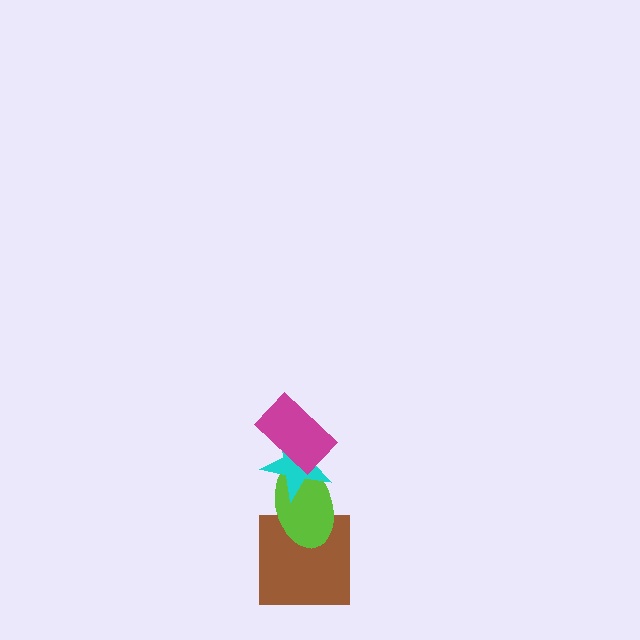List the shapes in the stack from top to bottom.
From top to bottom: the magenta rectangle, the cyan star, the lime ellipse, the brown square.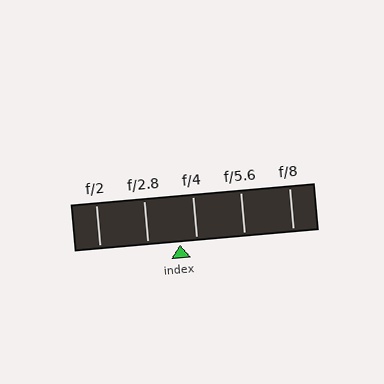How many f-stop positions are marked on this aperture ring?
There are 5 f-stop positions marked.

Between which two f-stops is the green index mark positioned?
The index mark is between f/2.8 and f/4.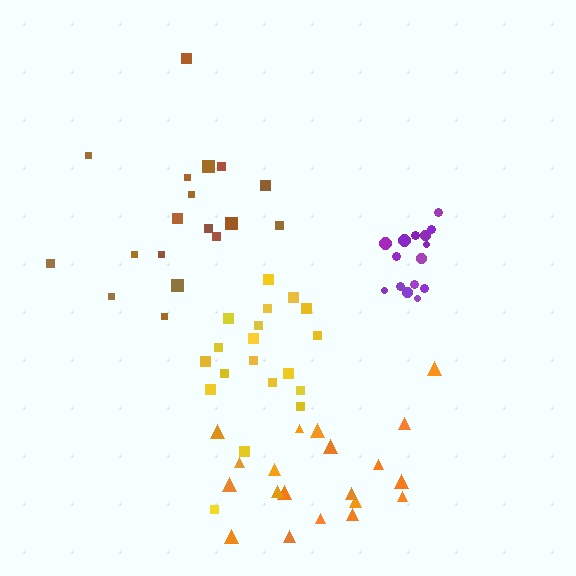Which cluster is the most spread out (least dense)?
Brown.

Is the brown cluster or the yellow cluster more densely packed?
Yellow.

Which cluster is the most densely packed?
Purple.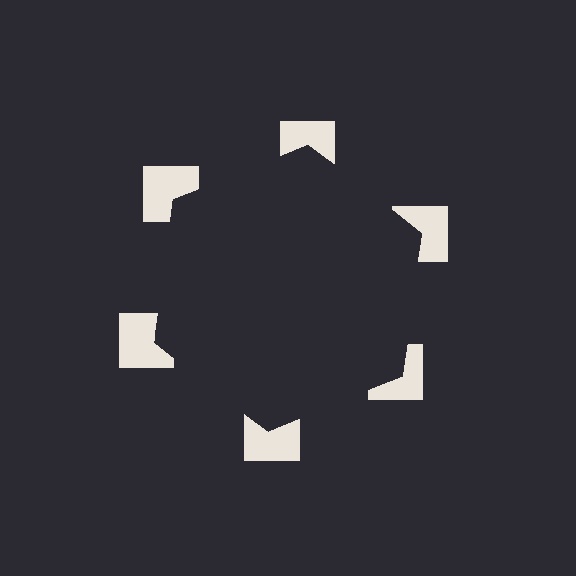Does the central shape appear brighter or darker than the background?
It typically appears slightly darker than the background, even though no actual brightness change is drawn.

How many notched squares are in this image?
There are 6 — one at each vertex of the illusory hexagon.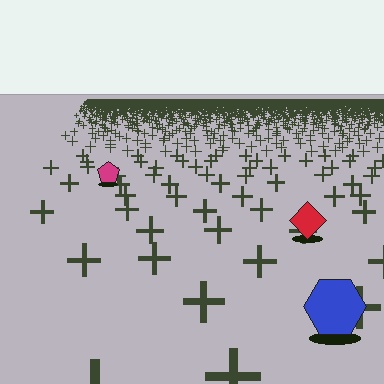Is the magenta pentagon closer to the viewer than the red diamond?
No. The red diamond is closer — you can tell from the texture gradient: the ground texture is coarser near it.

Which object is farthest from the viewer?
The magenta pentagon is farthest from the viewer. It appears smaller and the ground texture around it is denser.